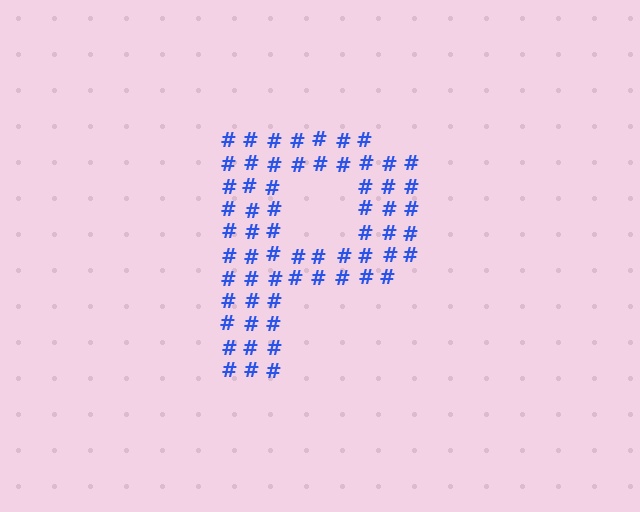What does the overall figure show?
The overall figure shows the letter P.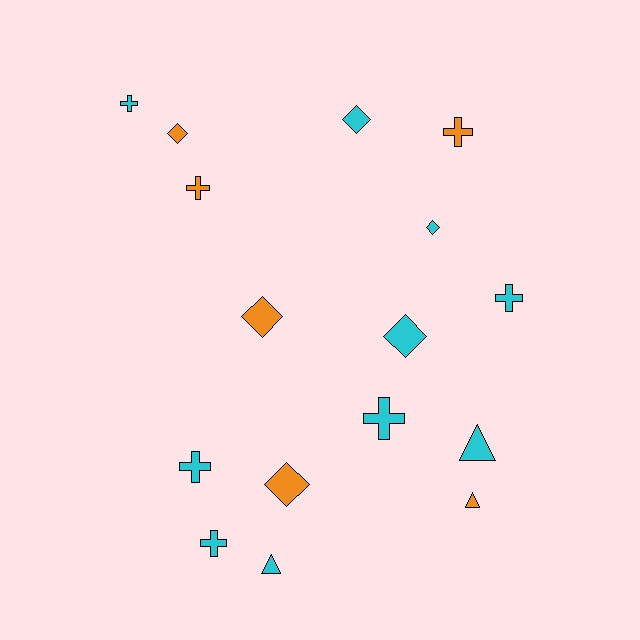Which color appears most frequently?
Cyan, with 10 objects.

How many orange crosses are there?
There are 2 orange crosses.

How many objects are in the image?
There are 16 objects.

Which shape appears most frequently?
Cross, with 7 objects.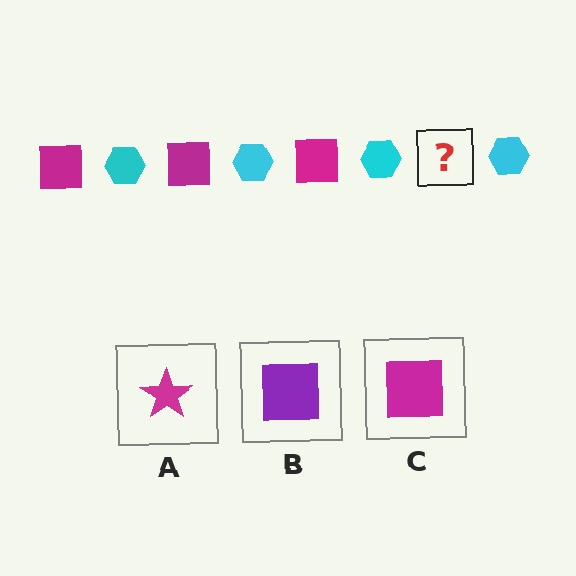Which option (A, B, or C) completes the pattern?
C.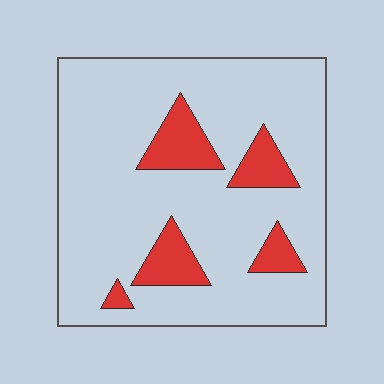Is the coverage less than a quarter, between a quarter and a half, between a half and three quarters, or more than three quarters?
Less than a quarter.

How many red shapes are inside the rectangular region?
5.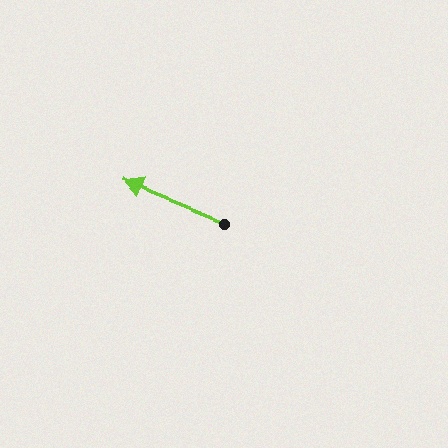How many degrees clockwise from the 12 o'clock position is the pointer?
Approximately 292 degrees.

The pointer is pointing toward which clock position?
Roughly 10 o'clock.